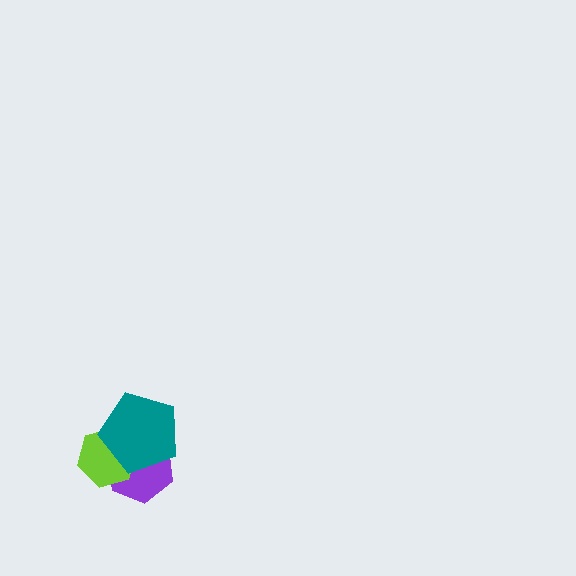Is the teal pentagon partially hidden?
No, no other shape covers it.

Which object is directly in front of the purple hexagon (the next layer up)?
The lime hexagon is directly in front of the purple hexagon.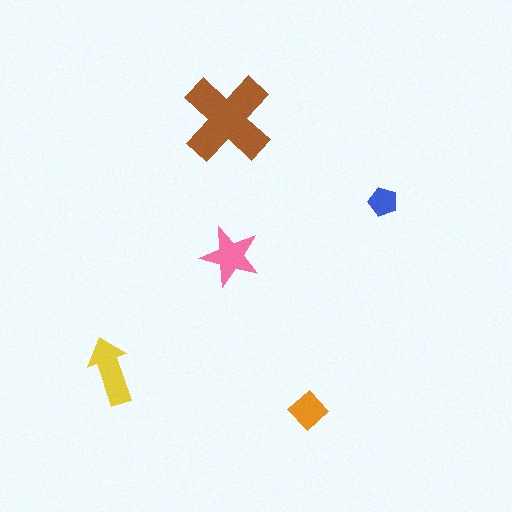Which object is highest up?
The brown cross is topmost.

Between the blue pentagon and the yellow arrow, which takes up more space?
The yellow arrow.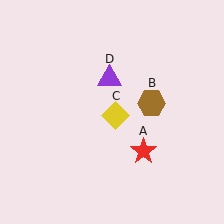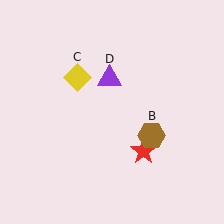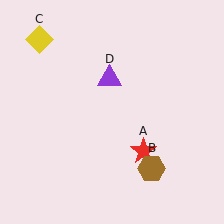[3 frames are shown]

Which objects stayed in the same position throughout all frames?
Red star (object A) and purple triangle (object D) remained stationary.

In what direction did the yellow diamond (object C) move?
The yellow diamond (object C) moved up and to the left.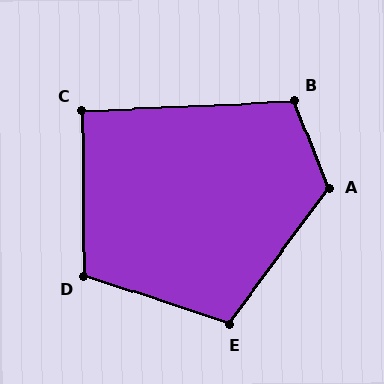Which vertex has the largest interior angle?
A, at approximately 122 degrees.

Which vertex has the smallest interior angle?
C, at approximately 92 degrees.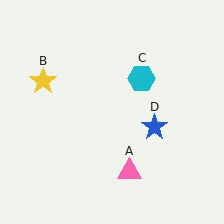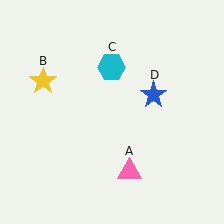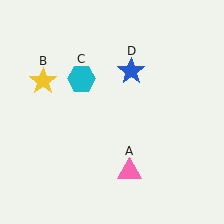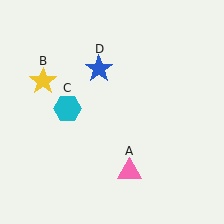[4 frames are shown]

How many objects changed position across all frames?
2 objects changed position: cyan hexagon (object C), blue star (object D).